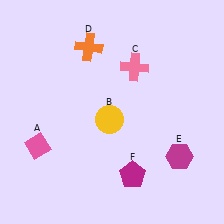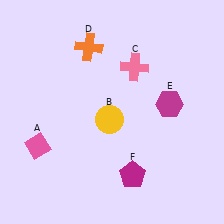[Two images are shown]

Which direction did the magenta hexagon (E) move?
The magenta hexagon (E) moved up.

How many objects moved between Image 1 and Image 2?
1 object moved between the two images.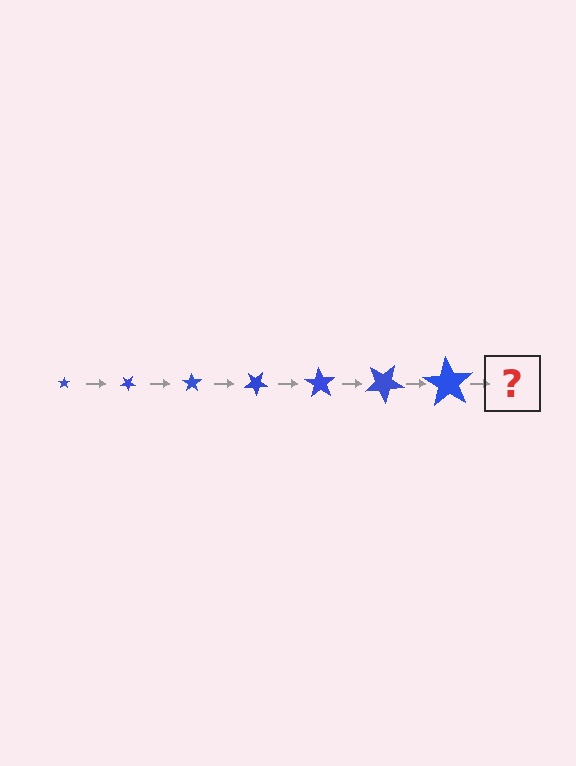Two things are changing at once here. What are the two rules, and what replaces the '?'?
The two rules are that the star grows larger each step and it rotates 35 degrees each step. The '?' should be a star, larger than the previous one and rotated 245 degrees from the start.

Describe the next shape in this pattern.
It should be a star, larger than the previous one and rotated 245 degrees from the start.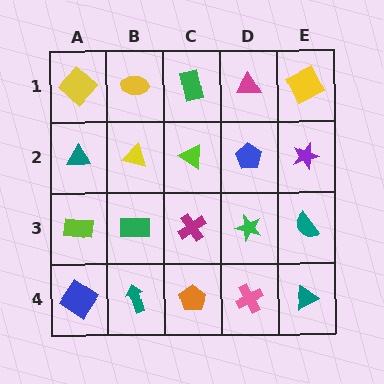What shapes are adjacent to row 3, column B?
A yellow triangle (row 2, column B), a teal arrow (row 4, column B), a lime rectangle (row 3, column A), a magenta cross (row 3, column C).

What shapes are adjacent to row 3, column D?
A blue pentagon (row 2, column D), a pink cross (row 4, column D), a magenta cross (row 3, column C), a teal semicircle (row 3, column E).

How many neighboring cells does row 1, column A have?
2.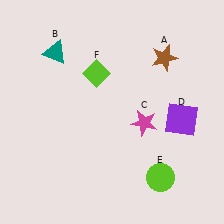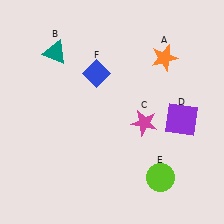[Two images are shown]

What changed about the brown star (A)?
In Image 1, A is brown. In Image 2, it changed to orange.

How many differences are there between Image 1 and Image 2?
There are 2 differences between the two images.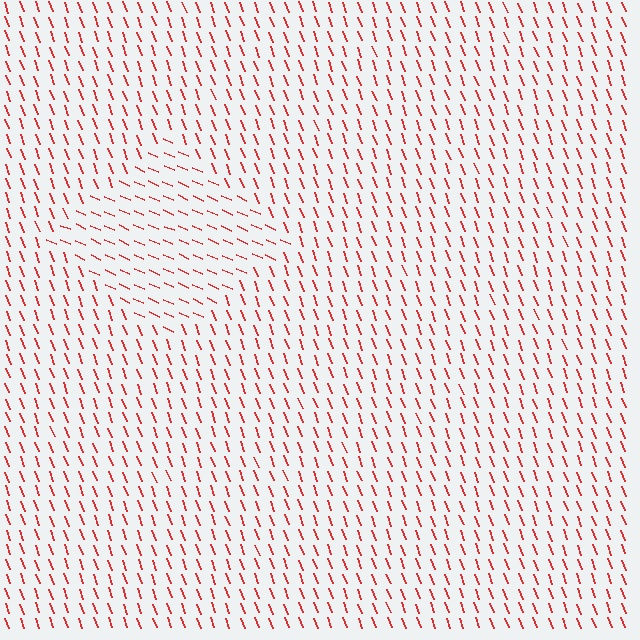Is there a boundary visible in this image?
Yes, there is a texture boundary formed by a change in line orientation.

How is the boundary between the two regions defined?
The boundary is defined purely by a change in line orientation (approximately 45 degrees difference). All lines are the same color and thickness.